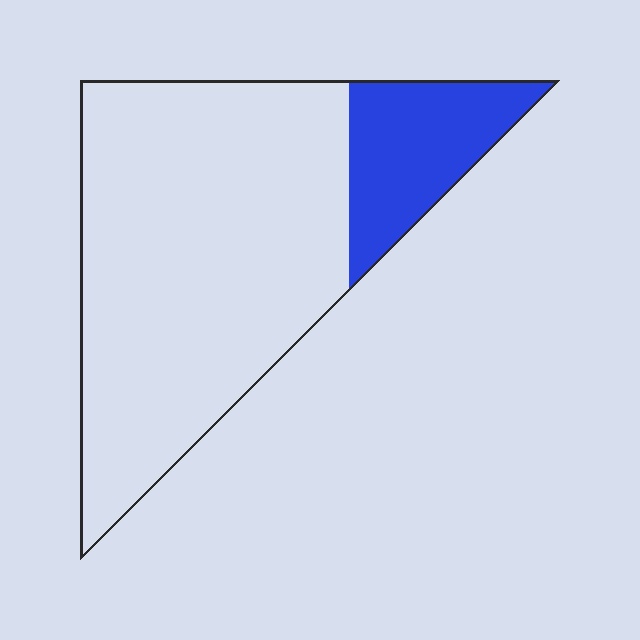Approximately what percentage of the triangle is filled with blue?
Approximately 20%.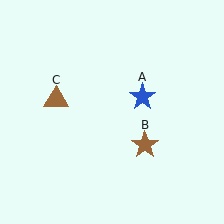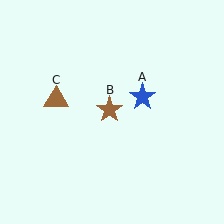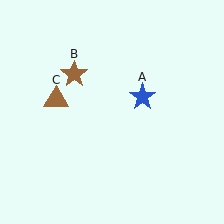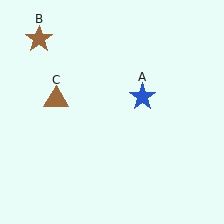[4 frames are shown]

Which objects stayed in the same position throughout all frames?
Blue star (object A) and brown triangle (object C) remained stationary.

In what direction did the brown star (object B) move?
The brown star (object B) moved up and to the left.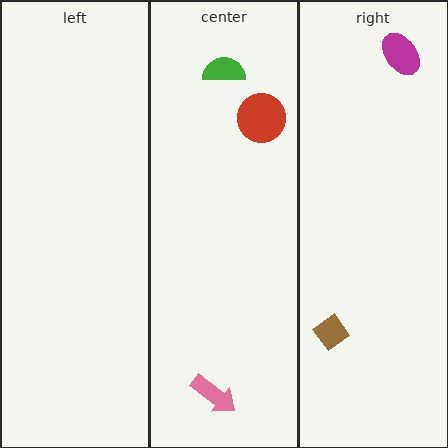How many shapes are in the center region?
3.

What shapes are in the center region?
The red circle, the pink arrow, the green semicircle.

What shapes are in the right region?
The brown diamond, the magenta ellipse.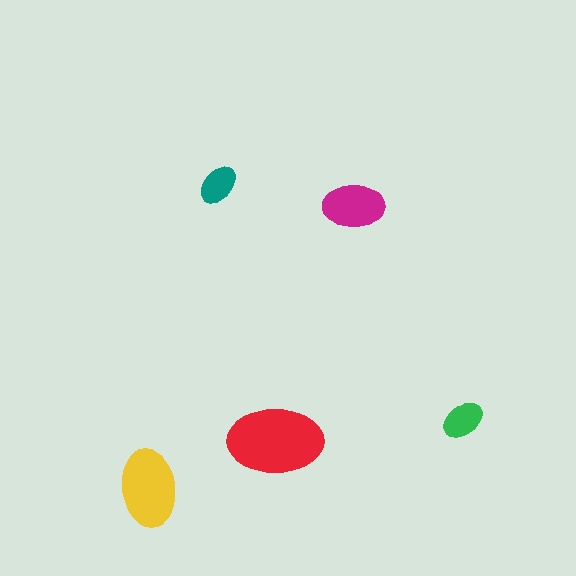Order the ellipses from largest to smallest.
the red one, the yellow one, the magenta one, the green one, the teal one.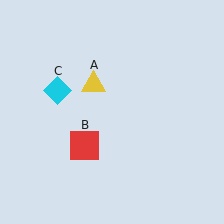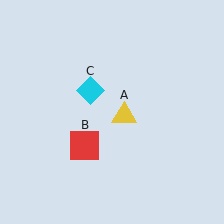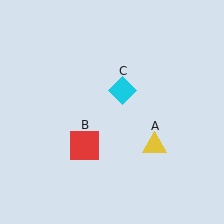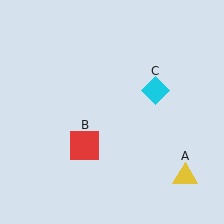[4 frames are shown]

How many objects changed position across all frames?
2 objects changed position: yellow triangle (object A), cyan diamond (object C).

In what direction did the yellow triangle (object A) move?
The yellow triangle (object A) moved down and to the right.